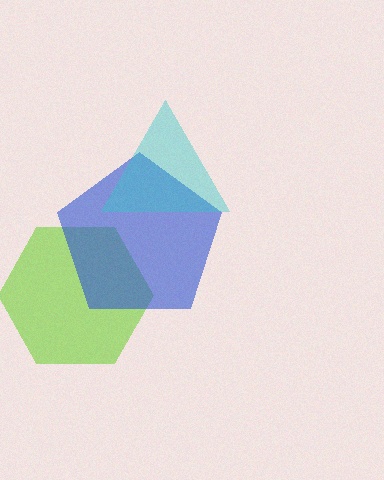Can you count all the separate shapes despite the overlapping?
Yes, there are 3 separate shapes.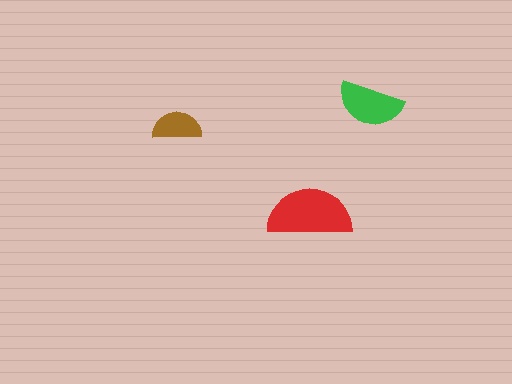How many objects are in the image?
There are 3 objects in the image.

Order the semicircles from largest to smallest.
the red one, the green one, the brown one.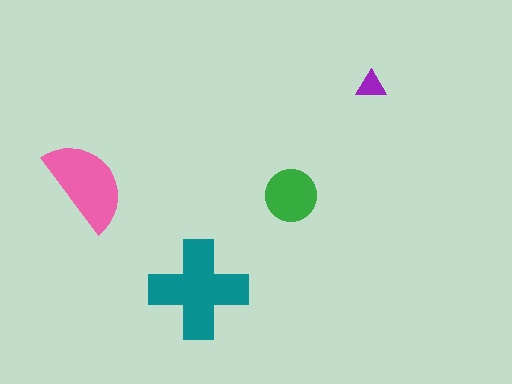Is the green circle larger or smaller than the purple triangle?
Larger.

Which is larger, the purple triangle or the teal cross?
The teal cross.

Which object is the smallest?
The purple triangle.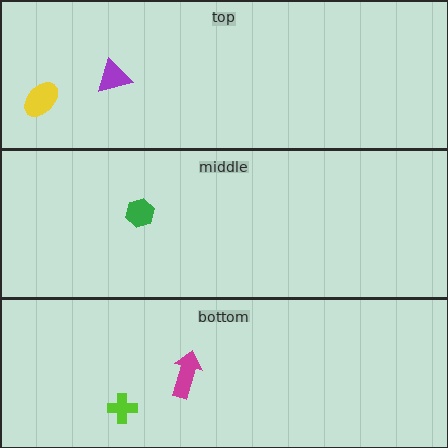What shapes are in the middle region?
The green hexagon.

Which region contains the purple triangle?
The top region.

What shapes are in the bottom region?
The magenta arrow, the lime cross.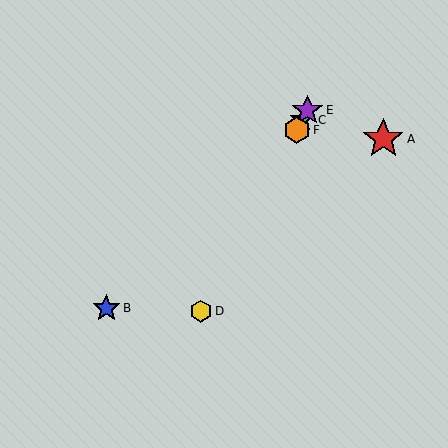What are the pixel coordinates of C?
Object C is at (302, 120).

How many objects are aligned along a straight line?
4 objects (C, D, E, F) are aligned along a straight line.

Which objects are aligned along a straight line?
Objects C, D, E, F are aligned along a straight line.